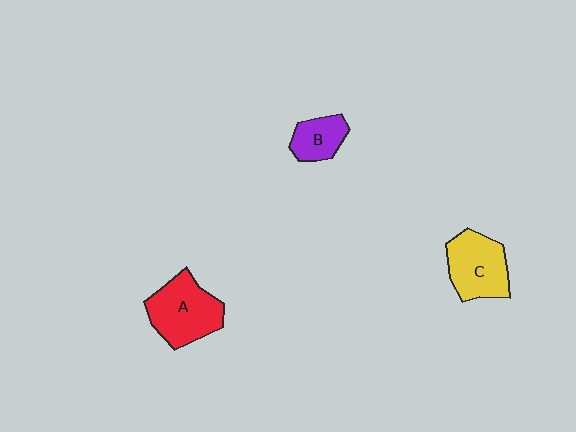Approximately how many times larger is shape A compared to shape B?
Approximately 1.9 times.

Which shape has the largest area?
Shape A (red).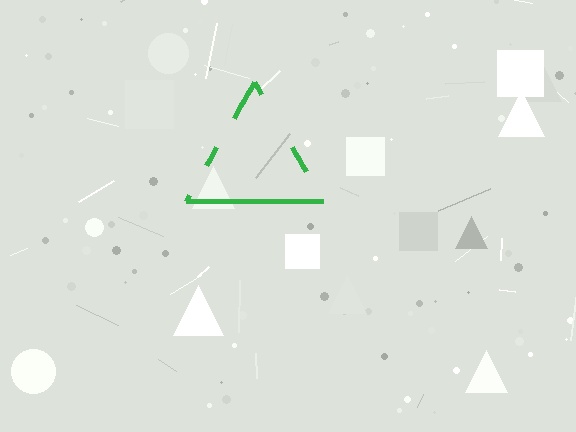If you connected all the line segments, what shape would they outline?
They would outline a triangle.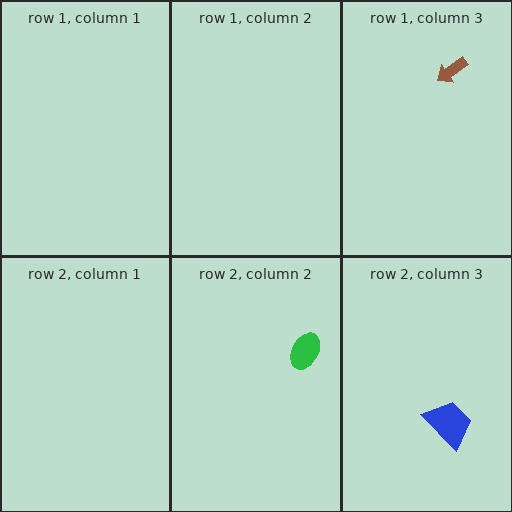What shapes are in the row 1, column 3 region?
The brown arrow.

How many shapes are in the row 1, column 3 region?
1.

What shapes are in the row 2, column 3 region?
The blue trapezoid.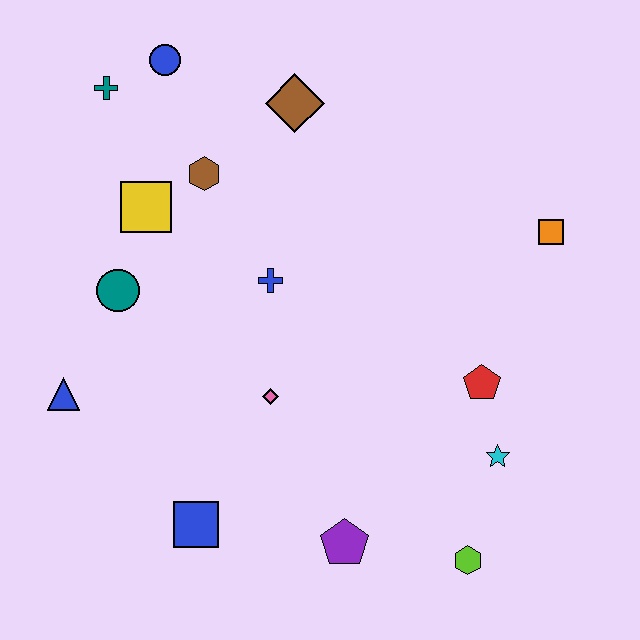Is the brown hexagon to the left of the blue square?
No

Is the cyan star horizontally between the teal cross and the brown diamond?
No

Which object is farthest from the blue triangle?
The orange square is farthest from the blue triangle.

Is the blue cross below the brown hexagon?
Yes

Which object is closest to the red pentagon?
The cyan star is closest to the red pentagon.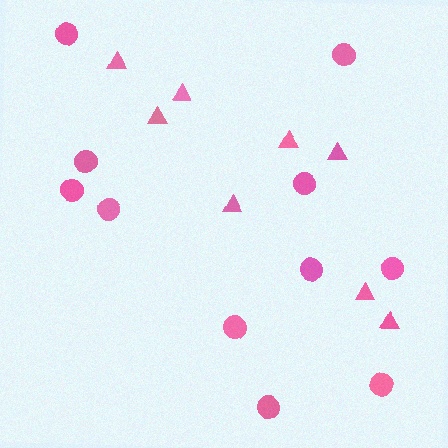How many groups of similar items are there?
There are 2 groups: one group of triangles (8) and one group of circles (11).